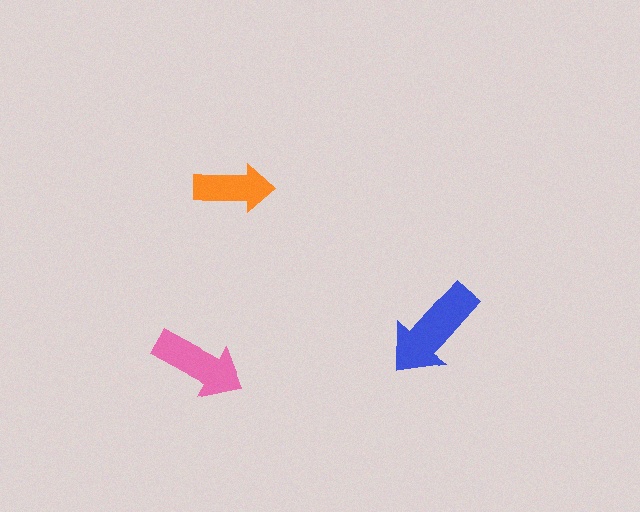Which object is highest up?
The orange arrow is topmost.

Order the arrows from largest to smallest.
the blue one, the pink one, the orange one.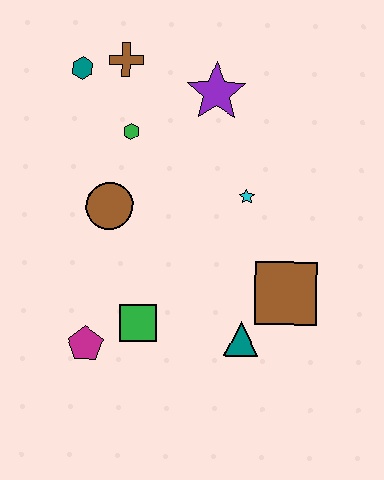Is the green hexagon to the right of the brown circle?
Yes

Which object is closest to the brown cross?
The teal hexagon is closest to the brown cross.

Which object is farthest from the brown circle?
The brown square is farthest from the brown circle.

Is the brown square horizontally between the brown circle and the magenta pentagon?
No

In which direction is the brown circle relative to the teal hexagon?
The brown circle is below the teal hexagon.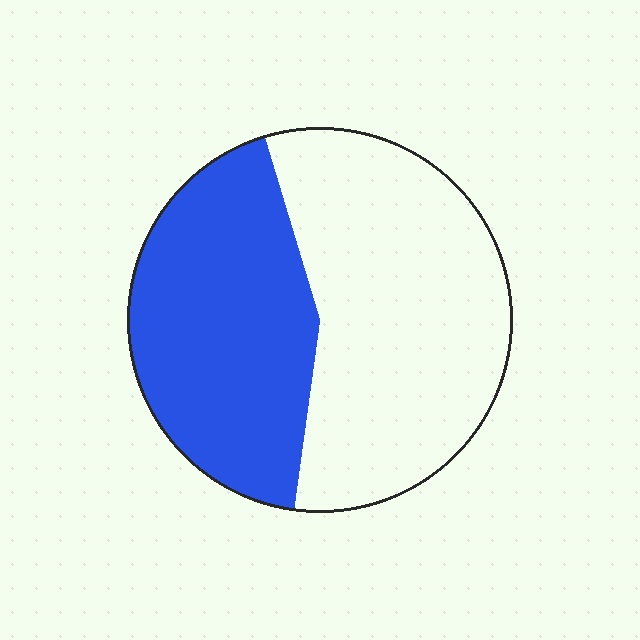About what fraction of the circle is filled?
About two fifths (2/5).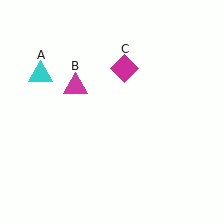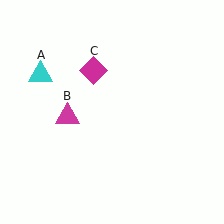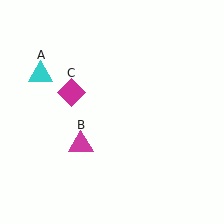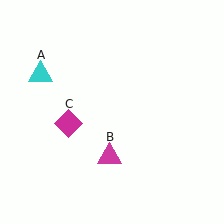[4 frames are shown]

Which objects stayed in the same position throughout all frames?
Cyan triangle (object A) remained stationary.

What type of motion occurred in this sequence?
The magenta triangle (object B), magenta diamond (object C) rotated counterclockwise around the center of the scene.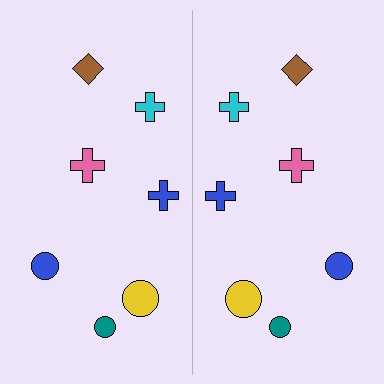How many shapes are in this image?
There are 14 shapes in this image.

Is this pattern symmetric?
Yes, this pattern has bilateral (reflection) symmetry.